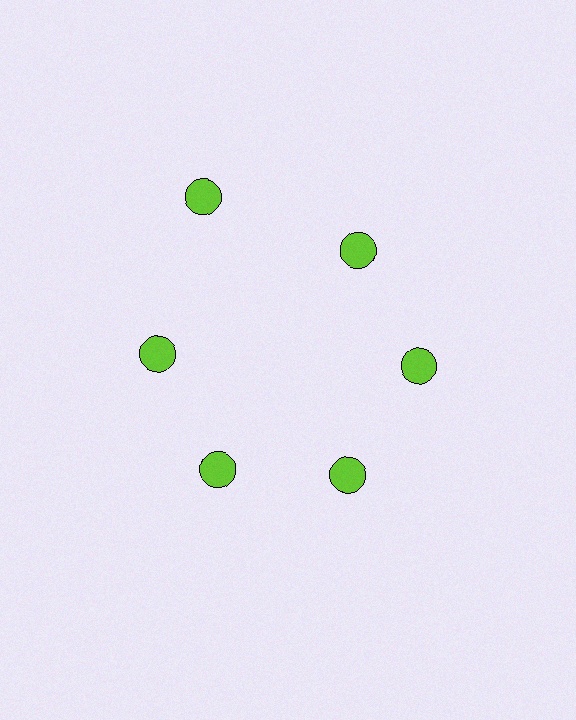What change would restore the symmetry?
The symmetry would be restored by moving it inward, back onto the ring so that all 6 circles sit at equal angles and equal distance from the center.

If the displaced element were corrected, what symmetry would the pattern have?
It would have 6-fold rotational symmetry — the pattern would map onto itself every 60 degrees.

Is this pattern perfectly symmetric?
No. The 6 lime circles are arranged in a ring, but one element near the 11 o'clock position is pushed outward from the center, breaking the 6-fold rotational symmetry.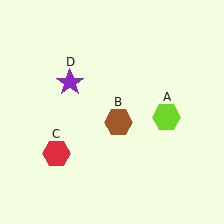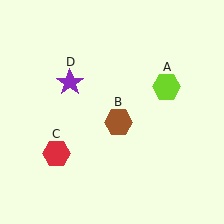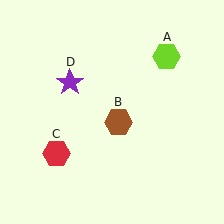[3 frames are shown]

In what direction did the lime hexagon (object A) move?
The lime hexagon (object A) moved up.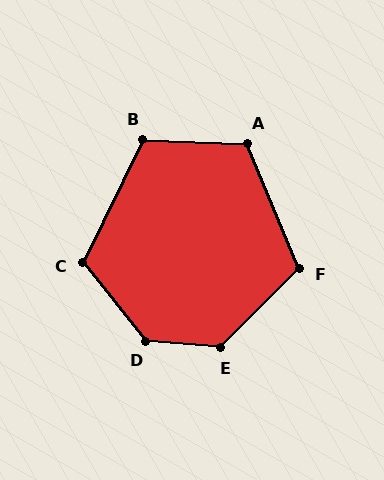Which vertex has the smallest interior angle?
F, at approximately 112 degrees.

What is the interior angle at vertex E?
Approximately 130 degrees (obtuse).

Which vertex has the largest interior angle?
D, at approximately 134 degrees.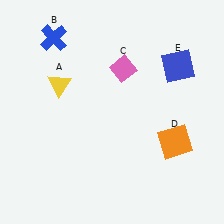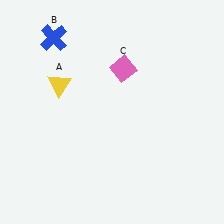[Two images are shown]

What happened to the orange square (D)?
The orange square (D) was removed in Image 2. It was in the bottom-right area of Image 1.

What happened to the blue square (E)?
The blue square (E) was removed in Image 2. It was in the top-right area of Image 1.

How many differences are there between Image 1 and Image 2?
There are 2 differences between the two images.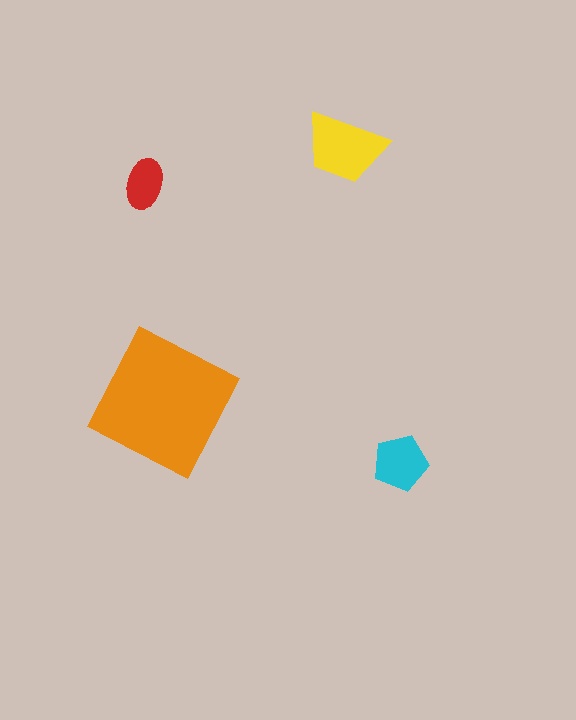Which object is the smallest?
The red ellipse.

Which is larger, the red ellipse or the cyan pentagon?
The cyan pentagon.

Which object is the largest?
The orange square.